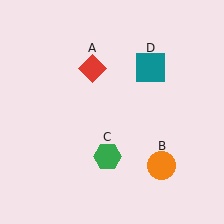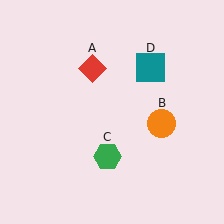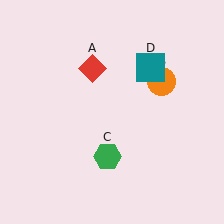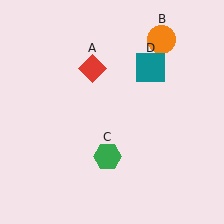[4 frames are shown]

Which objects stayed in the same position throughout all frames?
Red diamond (object A) and green hexagon (object C) and teal square (object D) remained stationary.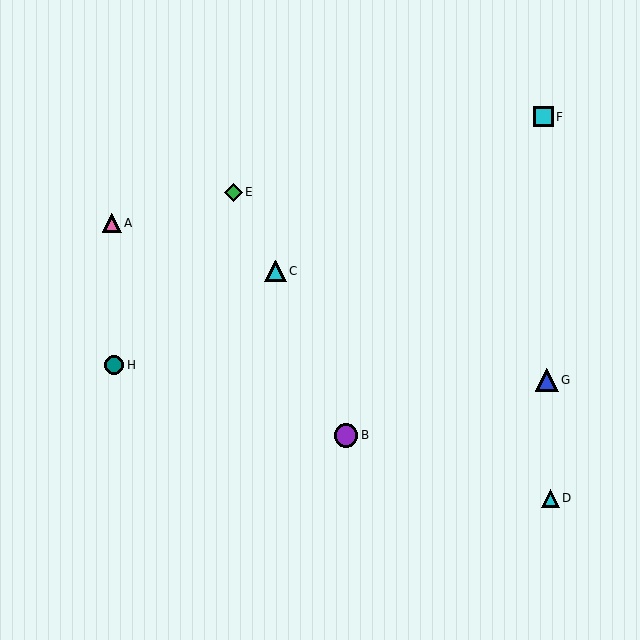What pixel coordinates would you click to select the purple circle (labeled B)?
Click at (346, 435) to select the purple circle B.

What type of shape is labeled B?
Shape B is a purple circle.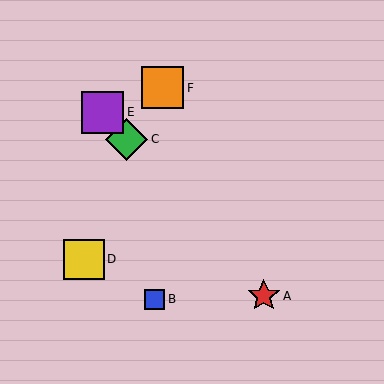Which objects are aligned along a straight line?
Objects A, C, E are aligned along a straight line.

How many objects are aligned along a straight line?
3 objects (A, C, E) are aligned along a straight line.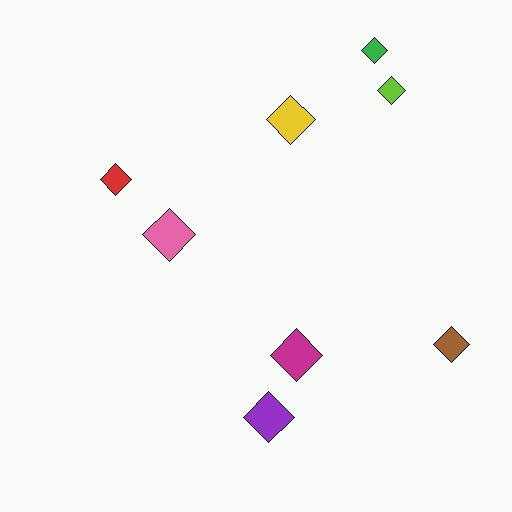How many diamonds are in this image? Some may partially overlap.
There are 8 diamonds.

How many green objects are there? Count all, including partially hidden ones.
There is 1 green object.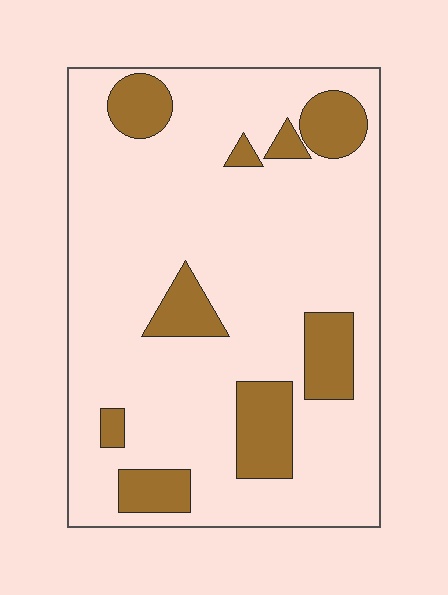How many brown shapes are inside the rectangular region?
9.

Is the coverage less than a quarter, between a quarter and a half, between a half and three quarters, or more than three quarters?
Less than a quarter.